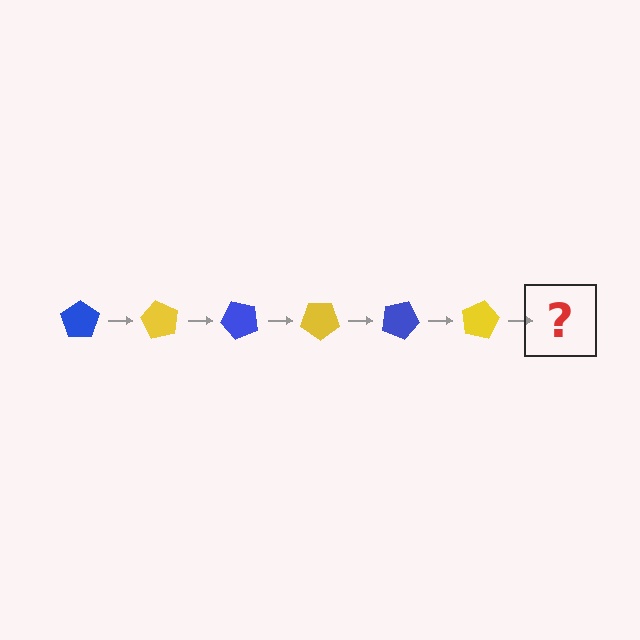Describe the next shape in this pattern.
It should be a blue pentagon, rotated 360 degrees from the start.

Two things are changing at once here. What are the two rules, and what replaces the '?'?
The two rules are that it rotates 60 degrees each step and the color cycles through blue and yellow. The '?' should be a blue pentagon, rotated 360 degrees from the start.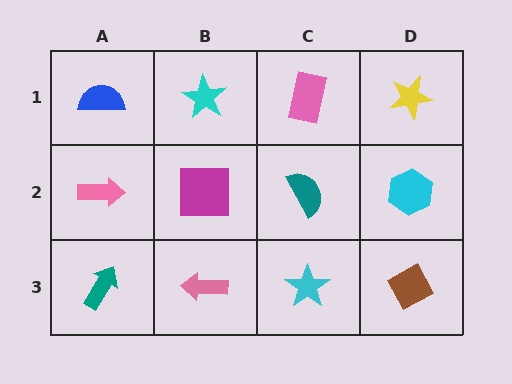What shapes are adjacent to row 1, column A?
A pink arrow (row 2, column A), a cyan star (row 1, column B).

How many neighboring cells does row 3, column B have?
3.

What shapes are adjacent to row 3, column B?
A magenta square (row 2, column B), a teal arrow (row 3, column A), a cyan star (row 3, column C).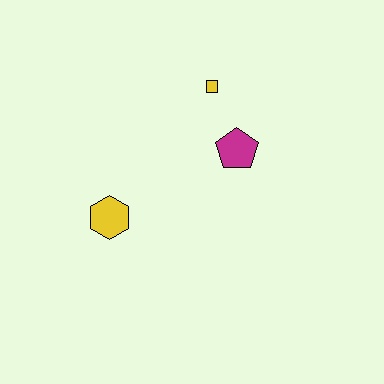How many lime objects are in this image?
There are no lime objects.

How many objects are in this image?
There are 3 objects.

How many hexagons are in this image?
There is 1 hexagon.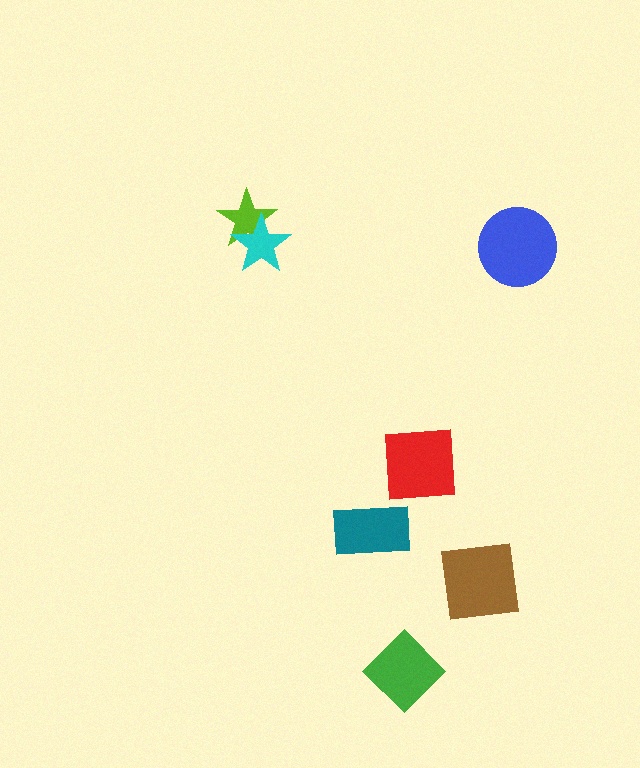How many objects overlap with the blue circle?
0 objects overlap with the blue circle.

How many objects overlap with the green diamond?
0 objects overlap with the green diamond.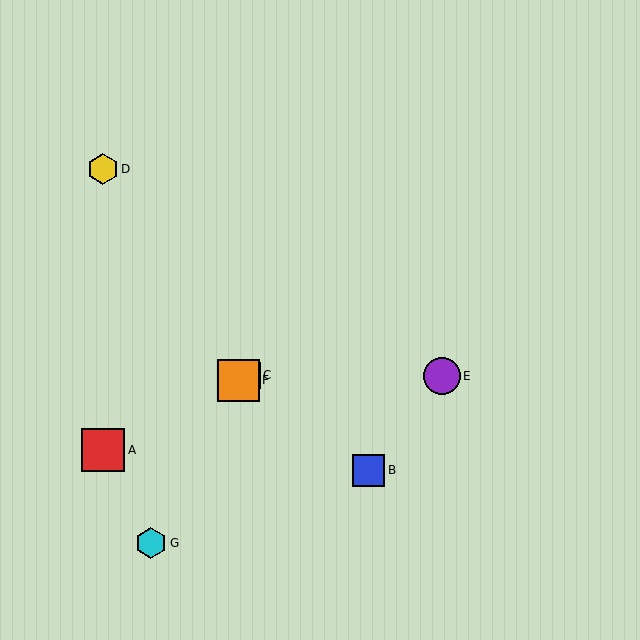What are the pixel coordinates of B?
Object B is at (369, 470).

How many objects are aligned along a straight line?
3 objects (A, C, F) are aligned along a straight line.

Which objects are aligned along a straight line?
Objects A, C, F are aligned along a straight line.